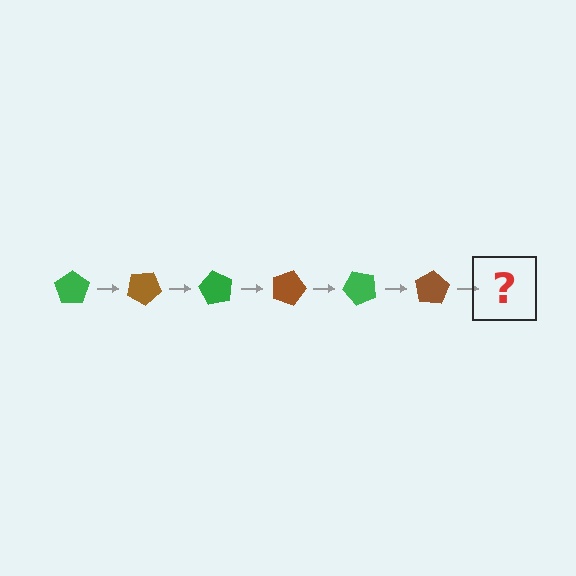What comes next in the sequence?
The next element should be a green pentagon, rotated 180 degrees from the start.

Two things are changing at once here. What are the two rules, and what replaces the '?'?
The two rules are that it rotates 30 degrees each step and the color cycles through green and brown. The '?' should be a green pentagon, rotated 180 degrees from the start.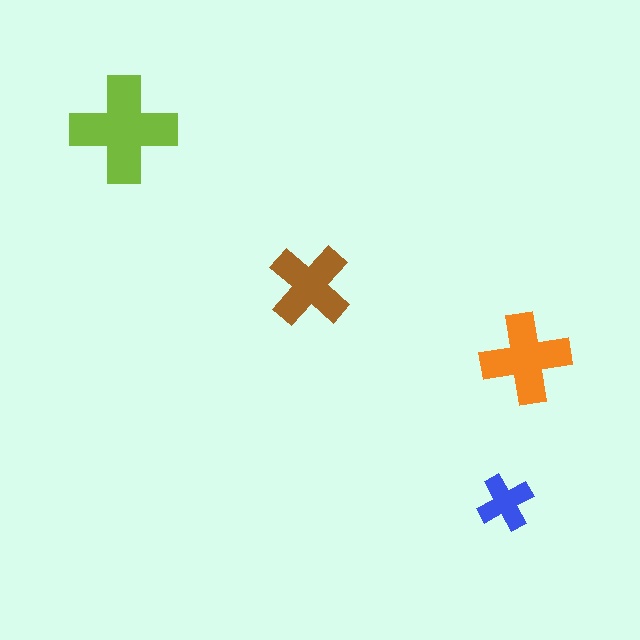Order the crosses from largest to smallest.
the lime one, the orange one, the brown one, the blue one.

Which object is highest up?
The lime cross is topmost.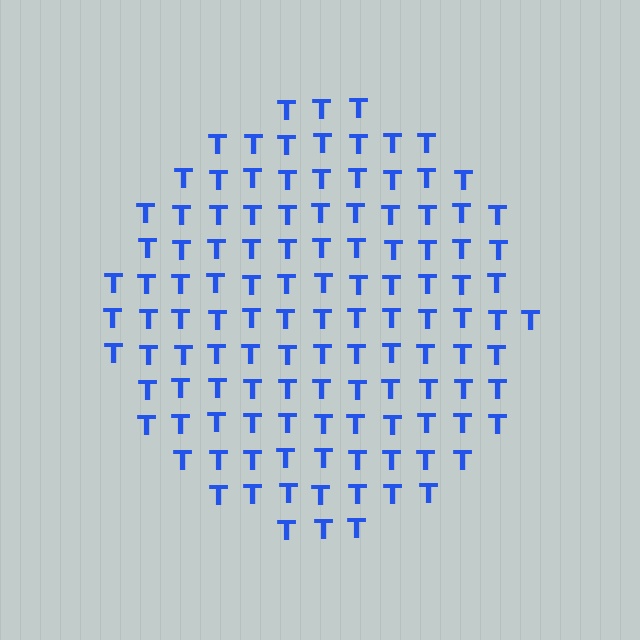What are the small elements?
The small elements are letter T's.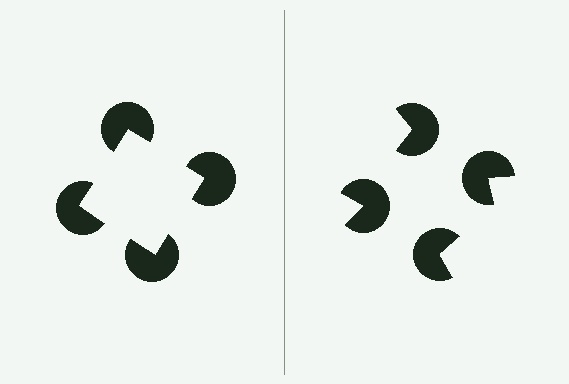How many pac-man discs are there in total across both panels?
8 — 4 on each side.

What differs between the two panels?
The pac-man discs are positioned identically on both sides; only the wedge orientations differ. On the left they align to a square; on the right they are misaligned.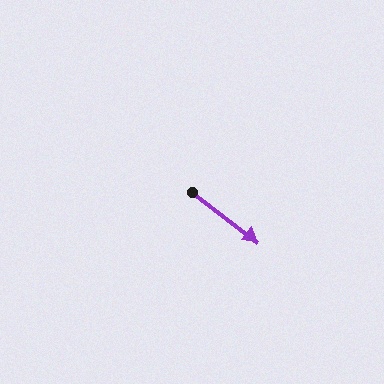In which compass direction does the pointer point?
Southeast.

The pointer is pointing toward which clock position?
Roughly 4 o'clock.